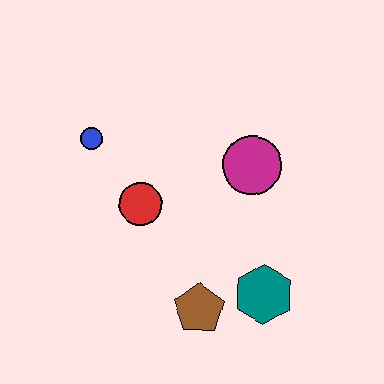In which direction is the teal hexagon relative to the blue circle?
The teal hexagon is to the right of the blue circle.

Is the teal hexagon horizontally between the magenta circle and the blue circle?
No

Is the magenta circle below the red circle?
No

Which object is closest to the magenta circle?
The red circle is closest to the magenta circle.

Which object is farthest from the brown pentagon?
The blue circle is farthest from the brown pentagon.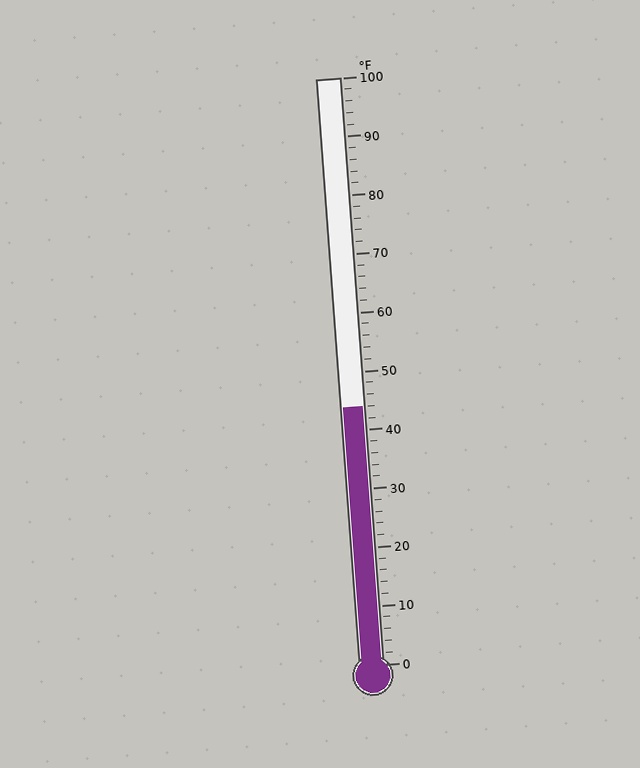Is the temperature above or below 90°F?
The temperature is below 90°F.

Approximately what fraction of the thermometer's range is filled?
The thermometer is filled to approximately 45% of its range.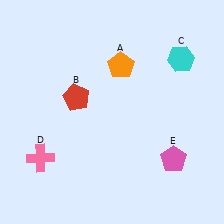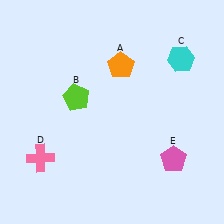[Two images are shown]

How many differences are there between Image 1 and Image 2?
There is 1 difference between the two images.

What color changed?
The pentagon (B) changed from red in Image 1 to lime in Image 2.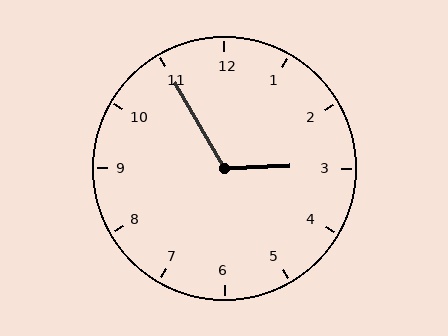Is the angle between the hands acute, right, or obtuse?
It is obtuse.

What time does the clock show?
2:55.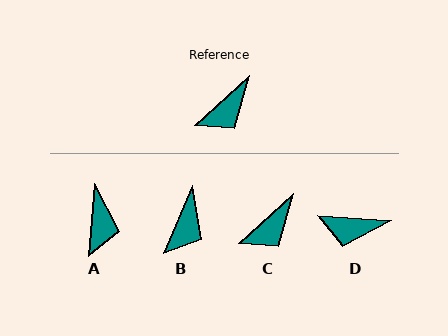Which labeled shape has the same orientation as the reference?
C.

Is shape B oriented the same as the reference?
No, it is off by about 25 degrees.